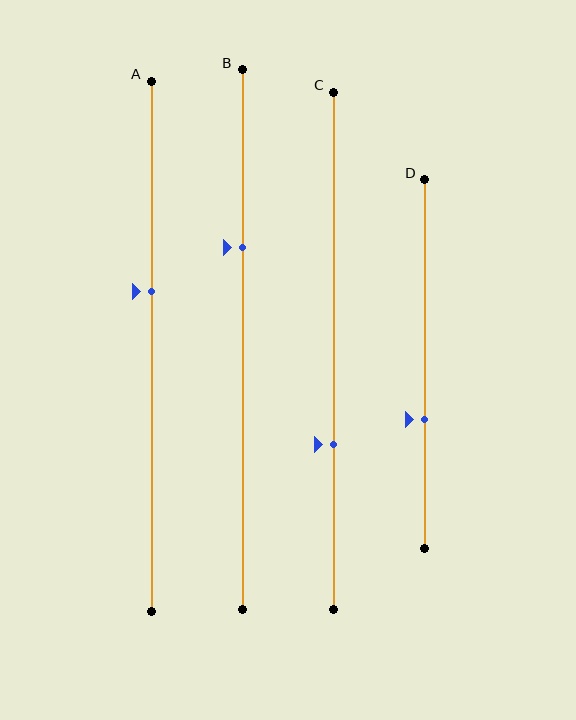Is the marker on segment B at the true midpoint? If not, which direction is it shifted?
No, the marker on segment B is shifted upward by about 17% of the segment length.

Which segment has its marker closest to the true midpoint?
Segment A has its marker closest to the true midpoint.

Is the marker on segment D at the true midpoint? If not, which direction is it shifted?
No, the marker on segment D is shifted downward by about 15% of the segment length.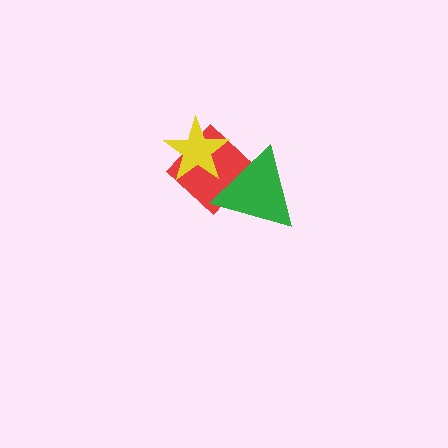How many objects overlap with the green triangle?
2 objects overlap with the green triangle.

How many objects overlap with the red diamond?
2 objects overlap with the red diamond.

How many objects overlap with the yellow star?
2 objects overlap with the yellow star.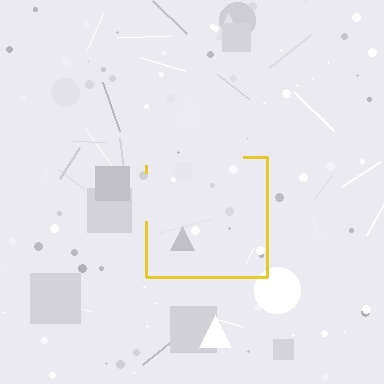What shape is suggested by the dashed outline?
The dashed outline suggests a square.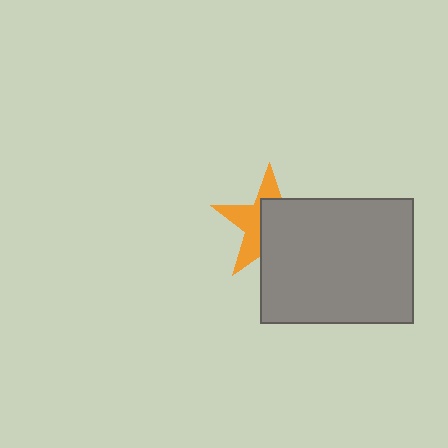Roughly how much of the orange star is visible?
A small part of it is visible (roughly 44%).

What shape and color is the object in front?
The object in front is a gray rectangle.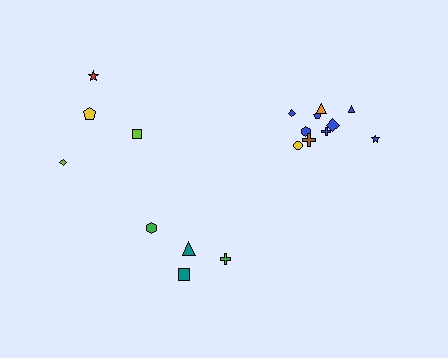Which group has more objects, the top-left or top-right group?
The top-right group.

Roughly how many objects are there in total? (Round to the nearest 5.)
Roughly 20 objects in total.